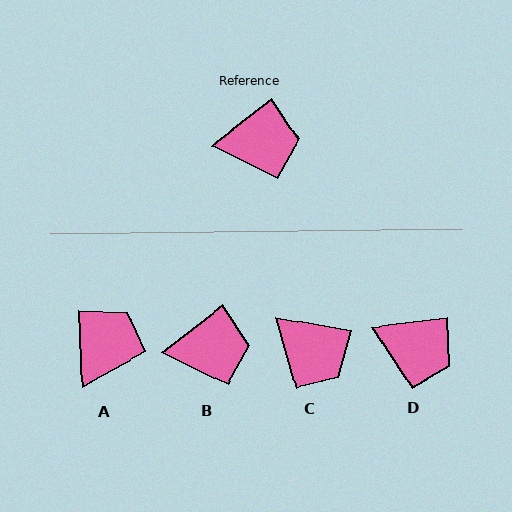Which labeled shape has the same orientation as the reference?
B.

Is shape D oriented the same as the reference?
No, it is off by about 31 degrees.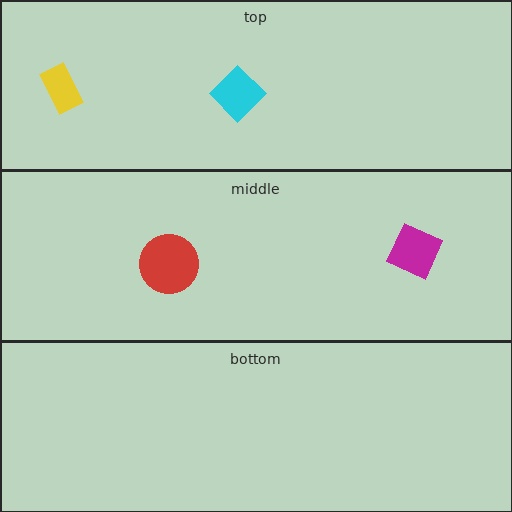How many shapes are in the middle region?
2.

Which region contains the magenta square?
The middle region.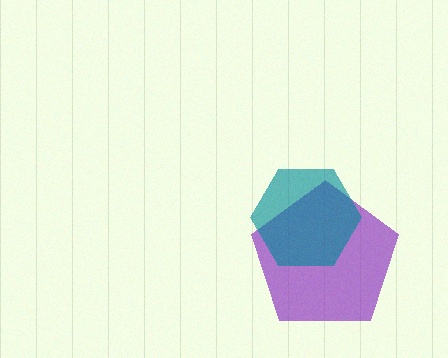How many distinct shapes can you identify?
There are 2 distinct shapes: a purple pentagon, a teal hexagon.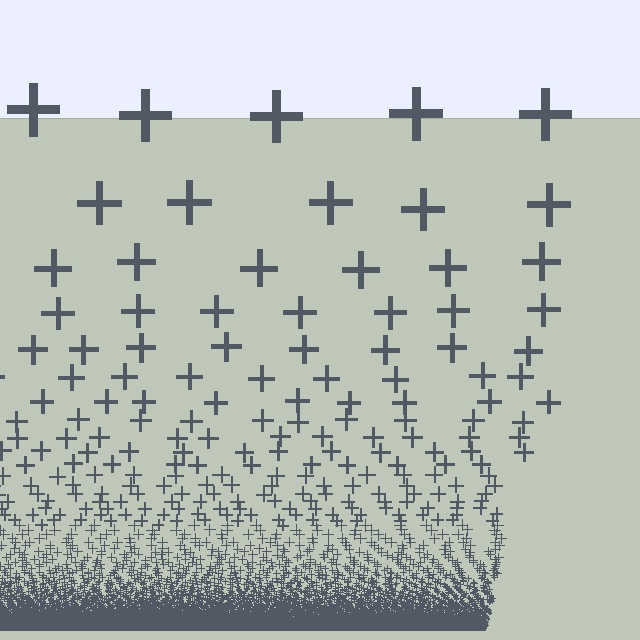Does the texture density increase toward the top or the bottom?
Density increases toward the bottom.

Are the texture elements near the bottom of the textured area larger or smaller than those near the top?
Smaller. The gradient is inverted — elements near the bottom are smaller and denser.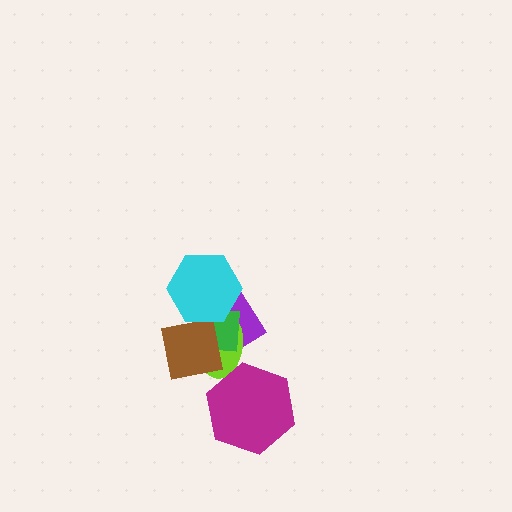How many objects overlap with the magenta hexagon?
1 object overlaps with the magenta hexagon.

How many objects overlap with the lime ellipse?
5 objects overlap with the lime ellipse.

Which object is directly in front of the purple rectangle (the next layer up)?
The lime ellipse is directly in front of the purple rectangle.